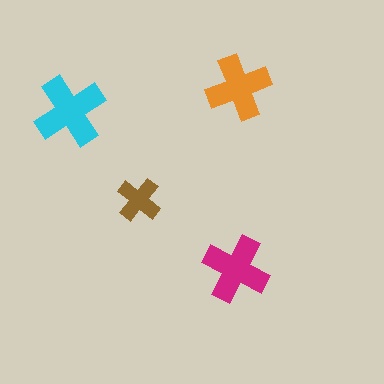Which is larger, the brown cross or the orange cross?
The orange one.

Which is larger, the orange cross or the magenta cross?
The magenta one.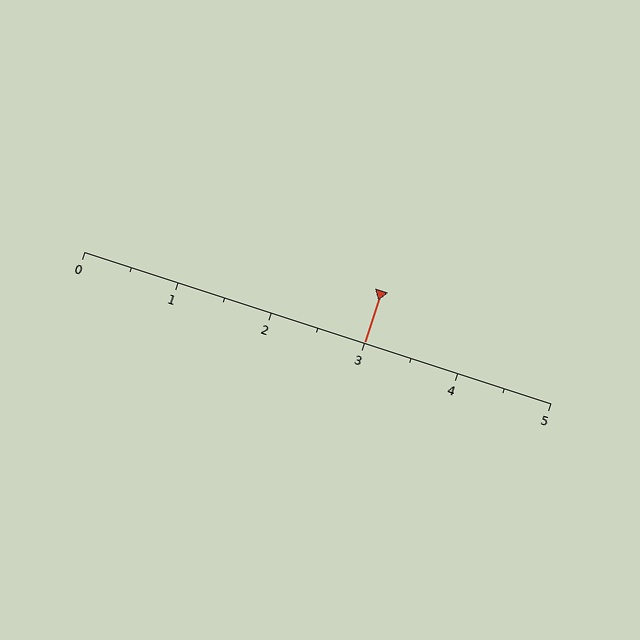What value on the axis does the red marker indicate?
The marker indicates approximately 3.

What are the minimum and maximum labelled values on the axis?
The axis runs from 0 to 5.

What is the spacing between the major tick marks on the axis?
The major ticks are spaced 1 apart.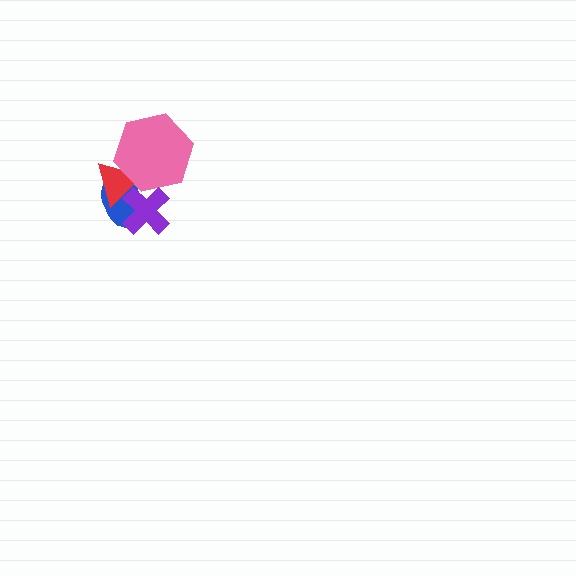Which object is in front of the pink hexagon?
The purple cross is in front of the pink hexagon.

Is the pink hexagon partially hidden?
Yes, it is partially covered by another shape.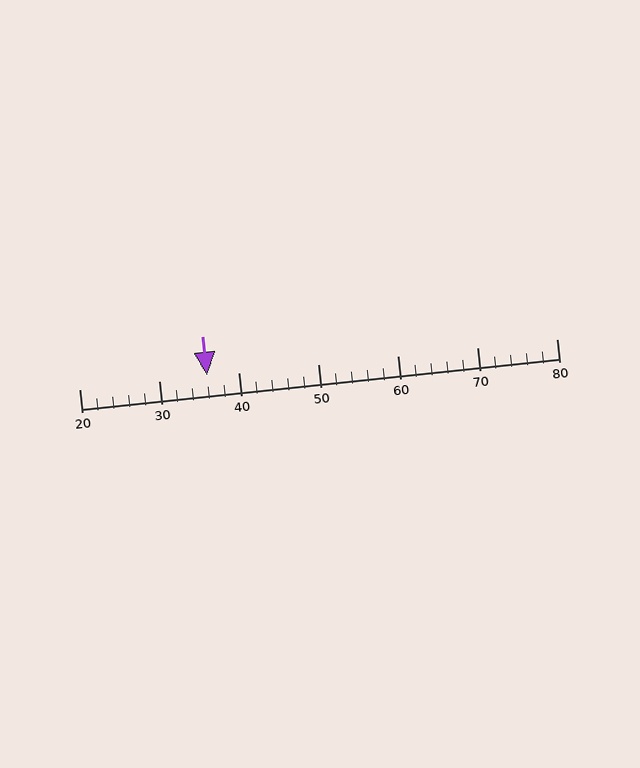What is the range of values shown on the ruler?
The ruler shows values from 20 to 80.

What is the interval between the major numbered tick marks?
The major tick marks are spaced 10 units apart.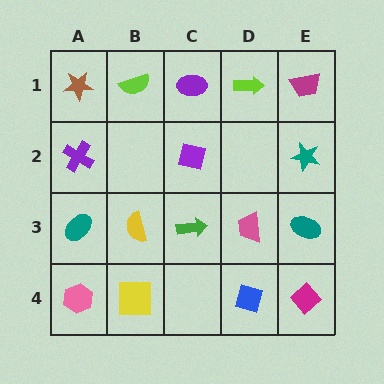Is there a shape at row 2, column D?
No, that cell is empty.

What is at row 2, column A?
A purple cross.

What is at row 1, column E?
A magenta trapezoid.